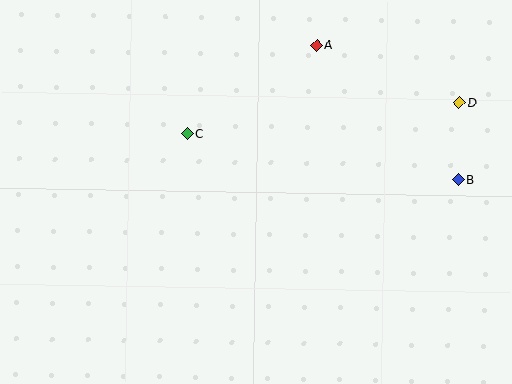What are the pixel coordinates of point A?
Point A is at (317, 45).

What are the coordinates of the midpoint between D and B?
The midpoint between D and B is at (459, 141).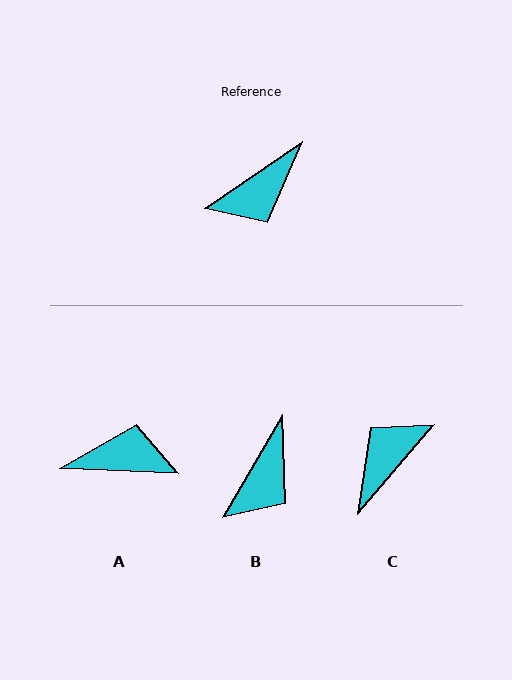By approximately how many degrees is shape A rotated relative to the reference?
Approximately 144 degrees counter-clockwise.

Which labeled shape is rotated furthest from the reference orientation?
C, about 164 degrees away.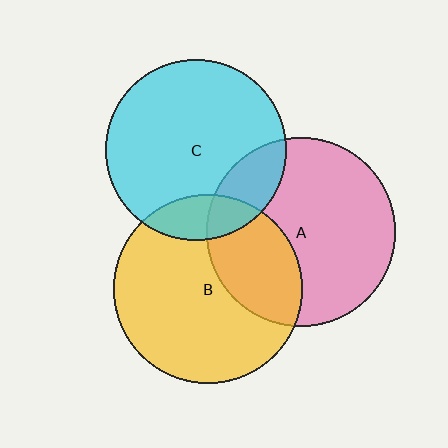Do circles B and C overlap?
Yes.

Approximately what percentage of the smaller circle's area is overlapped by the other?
Approximately 15%.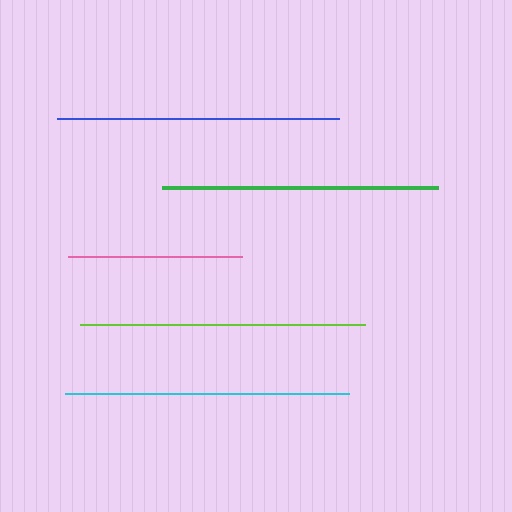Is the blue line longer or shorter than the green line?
The blue line is longer than the green line.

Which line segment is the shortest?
The pink line is the shortest at approximately 174 pixels.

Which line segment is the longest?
The lime line is the longest at approximately 286 pixels.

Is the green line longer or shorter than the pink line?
The green line is longer than the pink line.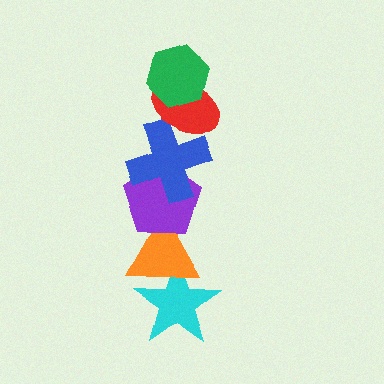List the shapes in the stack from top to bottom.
From top to bottom: the green hexagon, the red ellipse, the blue cross, the purple pentagon, the orange triangle, the cyan star.